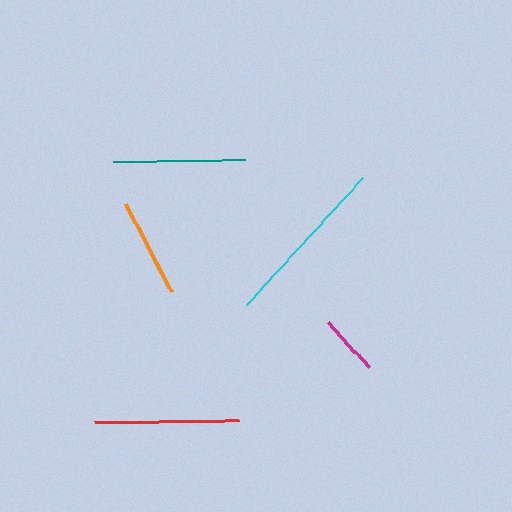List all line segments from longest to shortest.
From longest to shortest: cyan, red, teal, orange, magenta.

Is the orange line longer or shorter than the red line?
The red line is longer than the orange line.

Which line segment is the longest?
The cyan line is the longest at approximately 172 pixels.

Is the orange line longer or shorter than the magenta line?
The orange line is longer than the magenta line.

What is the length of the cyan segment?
The cyan segment is approximately 172 pixels long.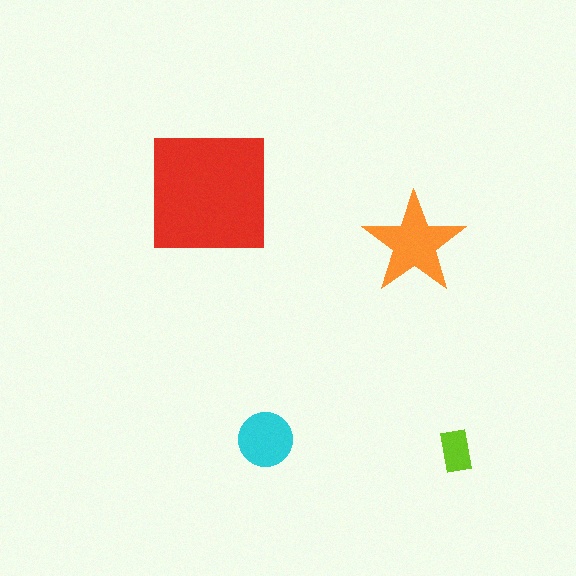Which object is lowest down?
The lime rectangle is bottommost.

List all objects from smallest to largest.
The lime rectangle, the cyan circle, the orange star, the red square.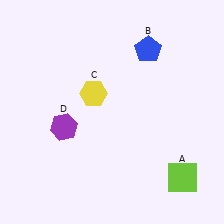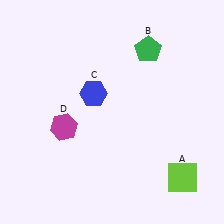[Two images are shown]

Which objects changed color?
B changed from blue to green. C changed from yellow to blue. D changed from purple to magenta.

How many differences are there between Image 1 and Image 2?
There are 3 differences between the two images.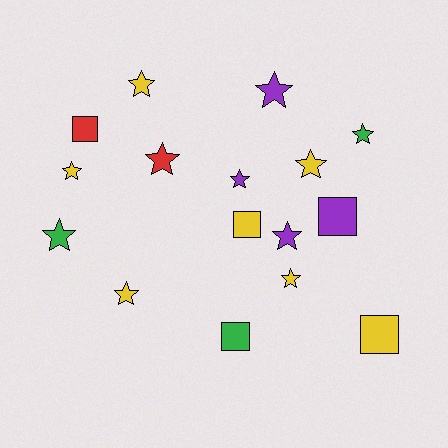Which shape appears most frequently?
Star, with 11 objects.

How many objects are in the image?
There are 16 objects.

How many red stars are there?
There is 1 red star.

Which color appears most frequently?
Yellow, with 7 objects.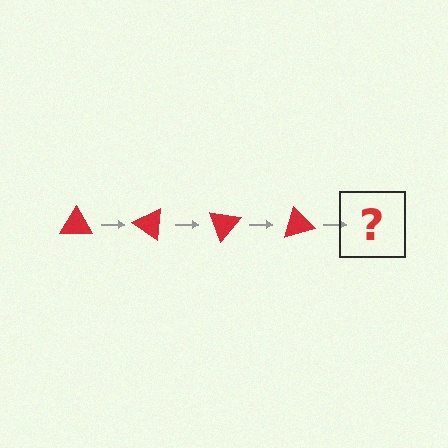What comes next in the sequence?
The next element should be a red triangle rotated 140 degrees.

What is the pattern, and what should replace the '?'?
The pattern is that the triangle rotates 35 degrees each step. The '?' should be a red triangle rotated 140 degrees.